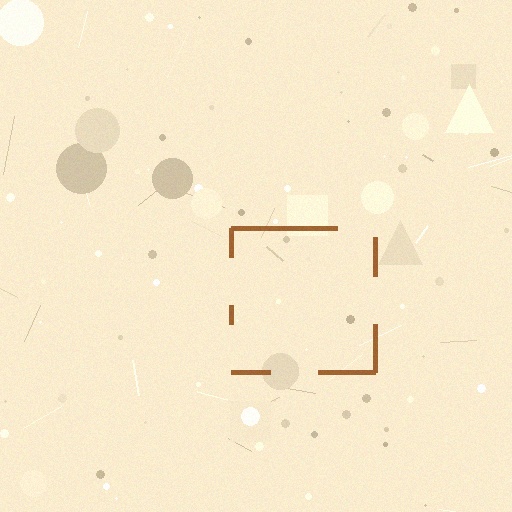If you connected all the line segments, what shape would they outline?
They would outline a square.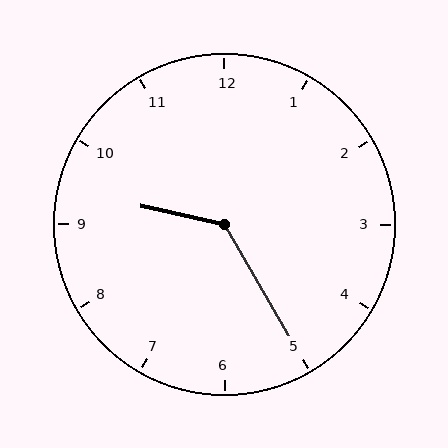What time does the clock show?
9:25.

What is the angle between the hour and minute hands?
Approximately 132 degrees.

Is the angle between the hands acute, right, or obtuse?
It is obtuse.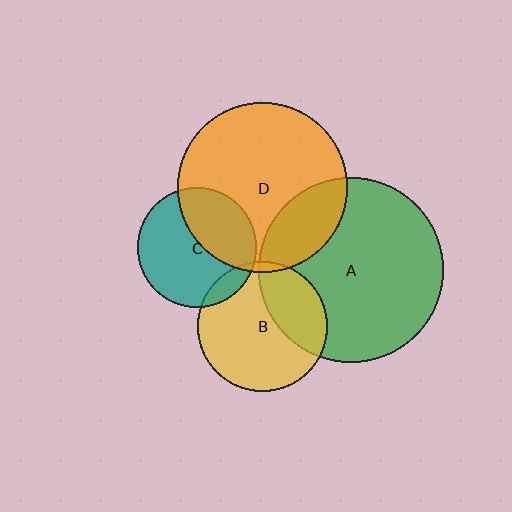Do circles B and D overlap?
Yes.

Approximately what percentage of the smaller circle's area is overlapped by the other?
Approximately 5%.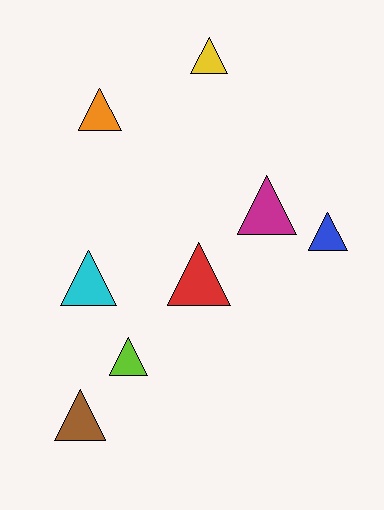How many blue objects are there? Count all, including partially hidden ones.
There is 1 blue object.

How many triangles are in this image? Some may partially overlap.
There are 8 triangles.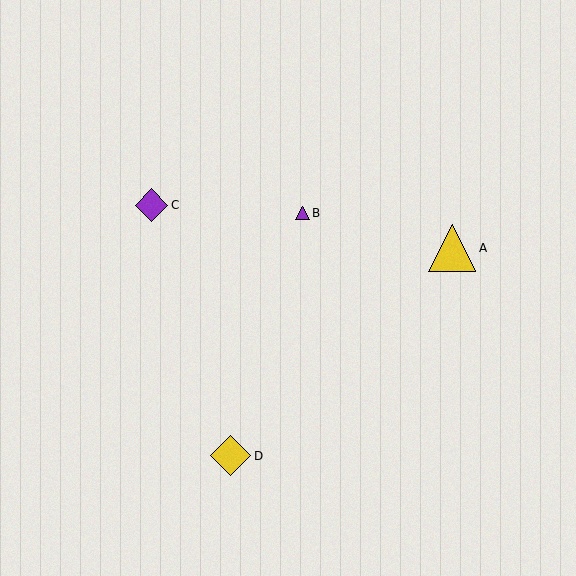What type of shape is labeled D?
Shape D is a yellow diamond.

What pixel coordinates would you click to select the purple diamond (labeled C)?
Click at (152, 205) to select the purple diamond C.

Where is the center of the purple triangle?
The center of the purple triangle is at (302, 213).